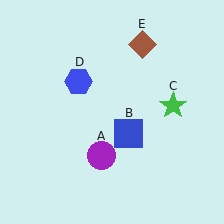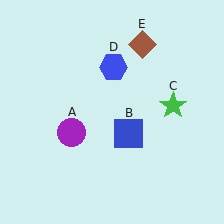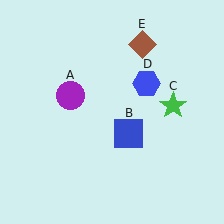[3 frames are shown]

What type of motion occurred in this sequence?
The purple circle (object A), blue hexagon (object D) rotated clockwise around the center of the scene.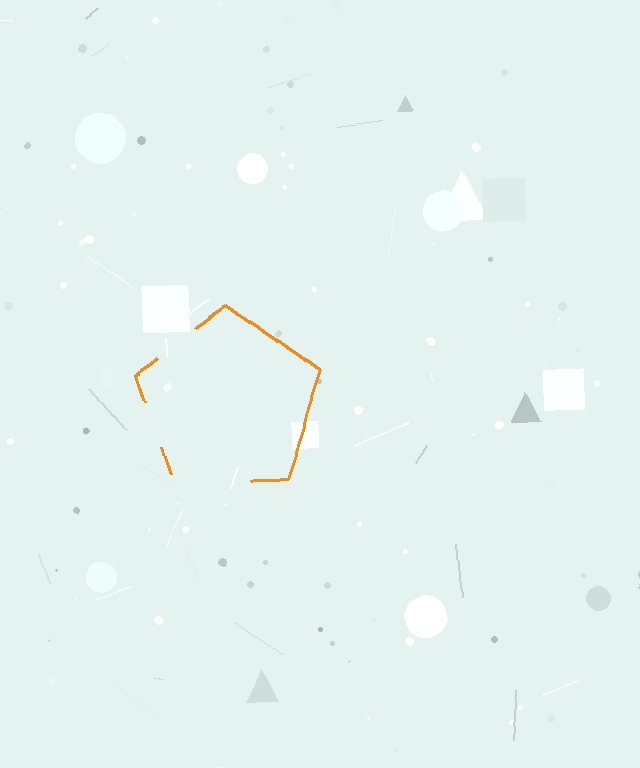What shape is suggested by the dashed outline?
The dashed outline suggests a pentagon.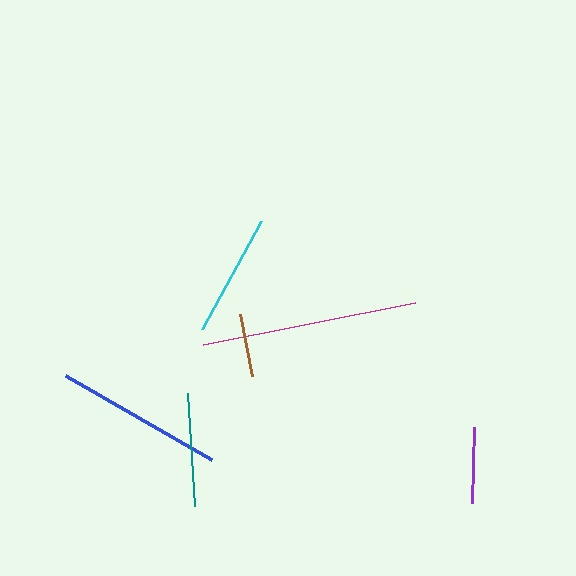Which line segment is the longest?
The magenta line is the longest at approximately 217 pixels.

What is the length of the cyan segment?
The cyan segment is approximately 123 pixels long.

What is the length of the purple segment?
The purple segment is approximately 77 pixels long.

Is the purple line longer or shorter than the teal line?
The teal line is longer than the purple line.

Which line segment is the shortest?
The brown line is the shortest at approximately 63 pixels.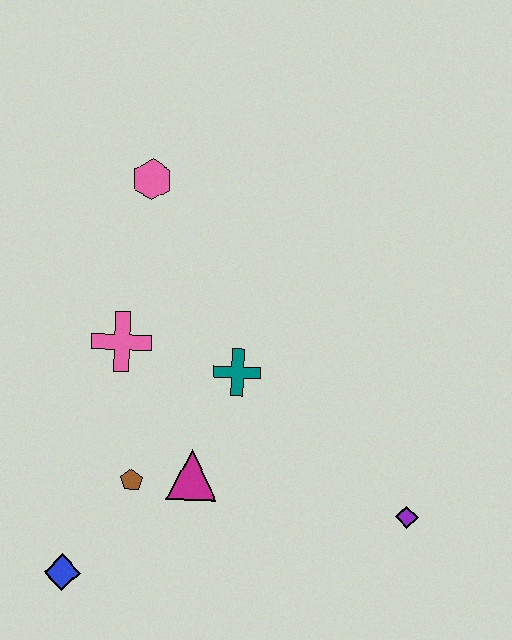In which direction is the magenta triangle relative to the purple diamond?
The magenta triangle is to the left of the purple diamond.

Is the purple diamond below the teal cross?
Yes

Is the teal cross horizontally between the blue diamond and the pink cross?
No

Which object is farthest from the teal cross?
The blue diamond is farthest from the teal cross.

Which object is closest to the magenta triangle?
The brown pentagon is closest to the magenta triangle.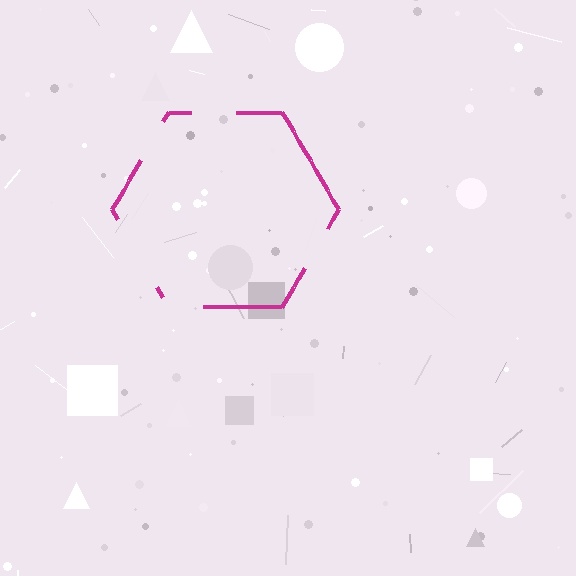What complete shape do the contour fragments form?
The contour fragments form a hexagon.